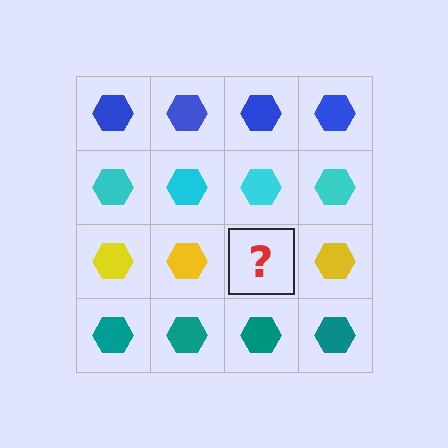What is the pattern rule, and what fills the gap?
The rule is that each row has a consistent color. The gap should be filled with a yellow hexagon.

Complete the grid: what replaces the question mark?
The question mark should be replaced with a yellow hexagon.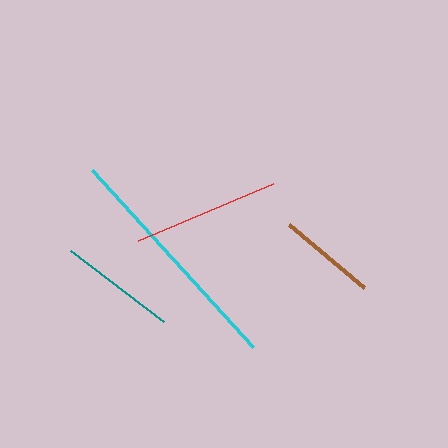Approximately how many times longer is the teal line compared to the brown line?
The teal line is approximately 1.2 times the length of the brown line.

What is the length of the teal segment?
The teal segment is approximately 117 pixels long.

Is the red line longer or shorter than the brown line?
The red line is longer than the brown line.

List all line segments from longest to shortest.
From longest to shortest: cyan, red, teal, brown.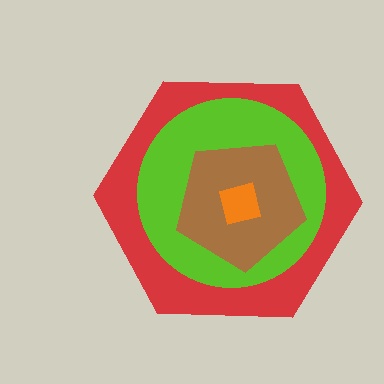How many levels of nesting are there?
4.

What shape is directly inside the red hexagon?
The lime circle.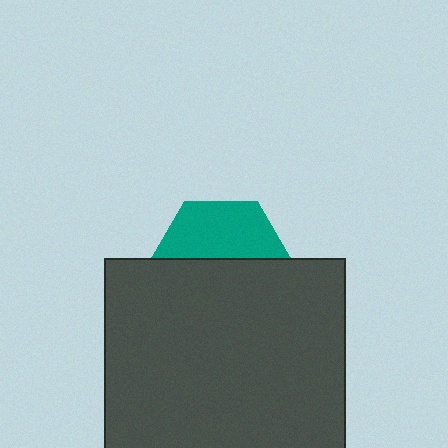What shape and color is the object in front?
The object in front is a dark gray rectangle.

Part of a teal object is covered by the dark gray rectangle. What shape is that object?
It is a hexagon.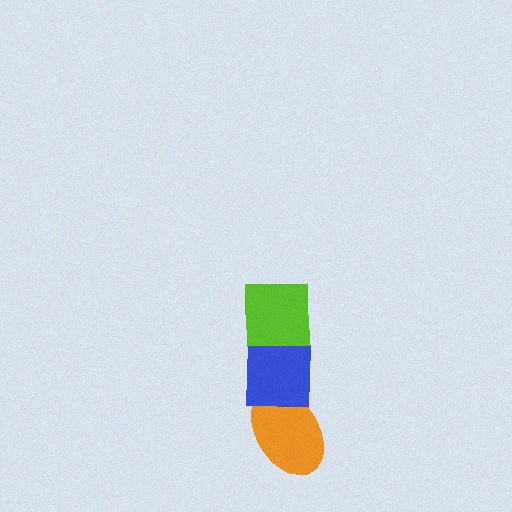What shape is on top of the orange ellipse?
The blue square is on top of the orange ellipse.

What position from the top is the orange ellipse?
The orange ellipse is 3rd from the top.